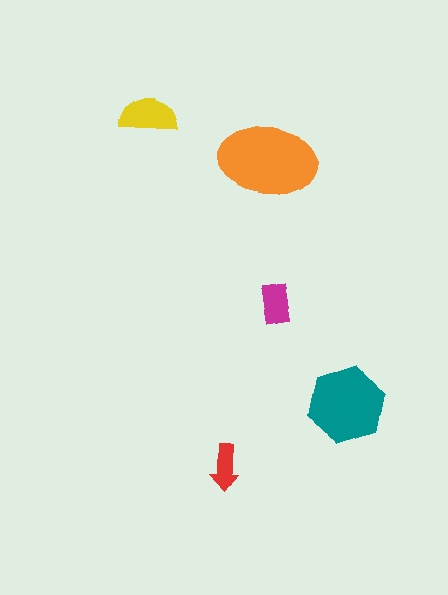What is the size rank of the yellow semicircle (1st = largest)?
3rd.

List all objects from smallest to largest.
The red arrow, the magenta rectangle, the yellow semicircle, the teal hexagon, the orange ellipse.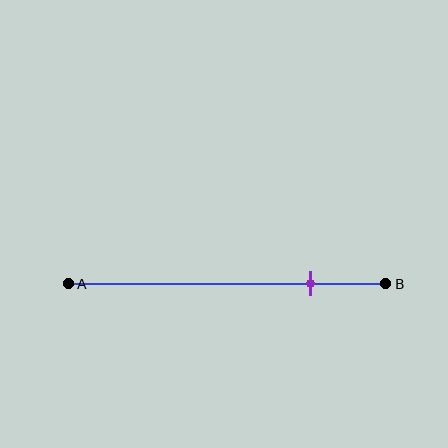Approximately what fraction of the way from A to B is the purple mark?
The purple mark is approximately 75% of the way from A to B.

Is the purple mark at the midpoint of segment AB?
No, the mark is at about 75% from A, not at the 50% midpoint.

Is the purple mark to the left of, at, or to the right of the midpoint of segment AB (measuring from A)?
The purple mark is to the right of the midpoint of segment AB.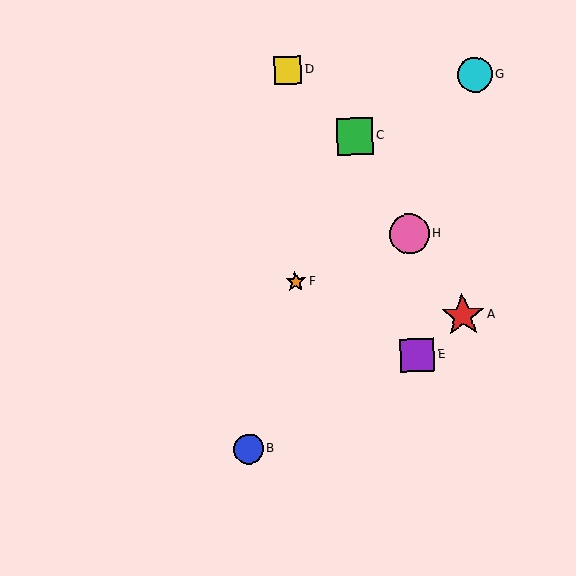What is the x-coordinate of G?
Object G is at x≈475.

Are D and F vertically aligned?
Yes, both are at x≈288.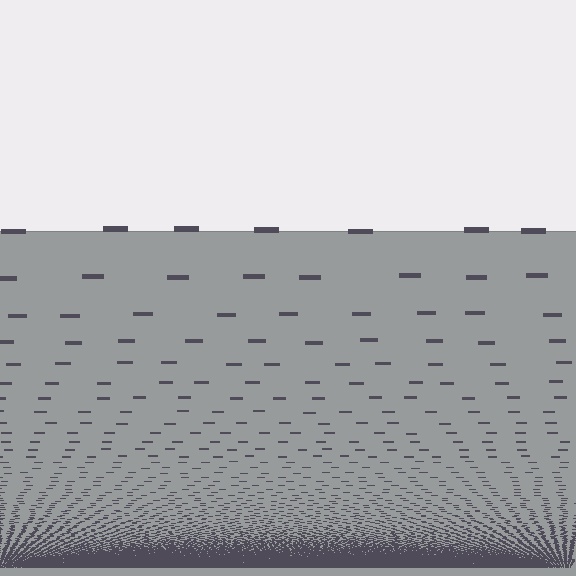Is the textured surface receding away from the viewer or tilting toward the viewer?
The surface appears to tilt toward the viewer. Texture elements get larger and sparser toward the top.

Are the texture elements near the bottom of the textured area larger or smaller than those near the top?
Smaller. The gradient is inverted — elements near the bottom are smaller and denser.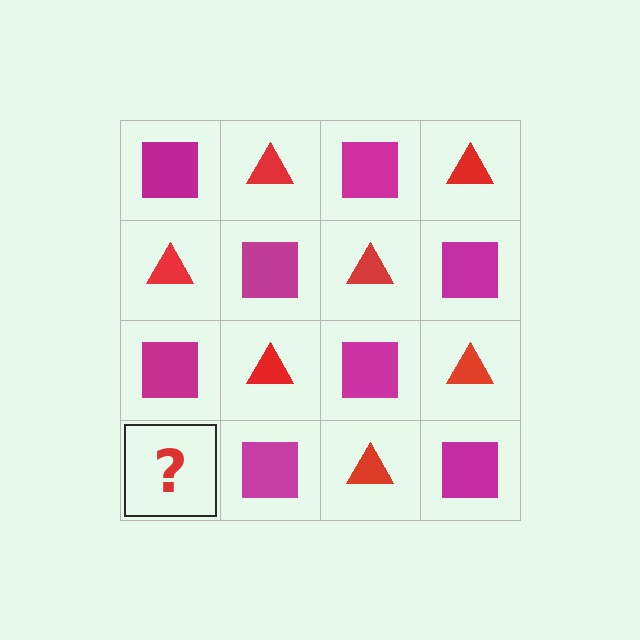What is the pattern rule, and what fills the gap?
The rule is that it alternates magenta square and red triangle in a checkerboard pattern. The gap should be filled with a red triangle.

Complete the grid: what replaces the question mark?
The question mark should be replaced with a red triangle.